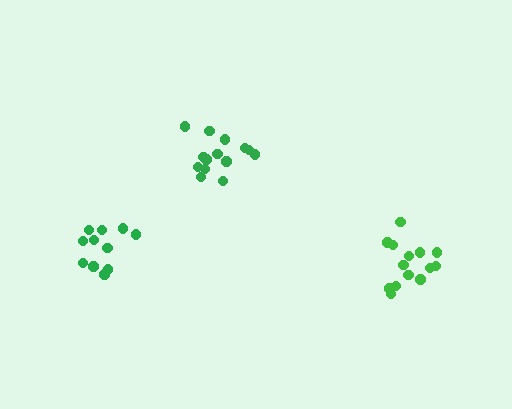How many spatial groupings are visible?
There are 3 spatial groupings.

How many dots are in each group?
Group 1: 11 dots, Group 2: 14 dots, Group 3: 14 dots (39 total).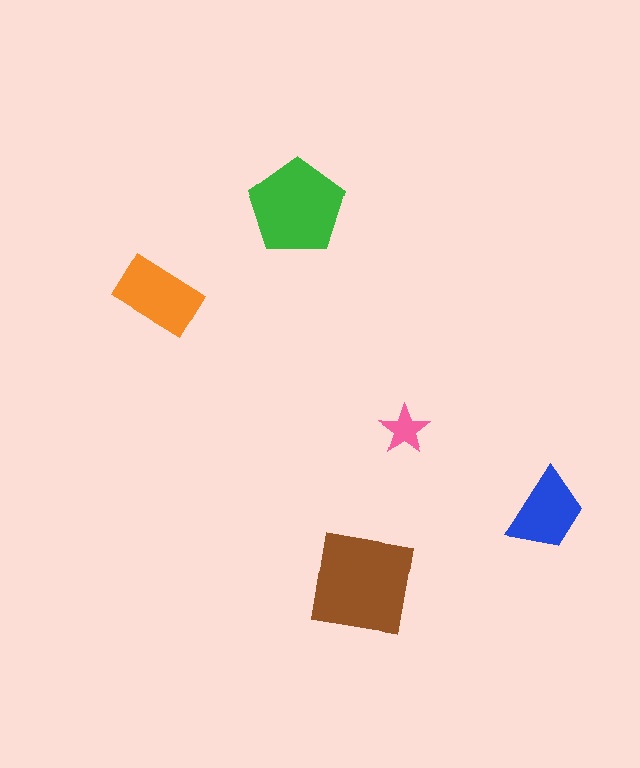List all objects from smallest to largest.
The pink star, the blue trapezoid, the orange rectangle, the green pentagon, the brown square.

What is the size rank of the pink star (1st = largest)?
5th.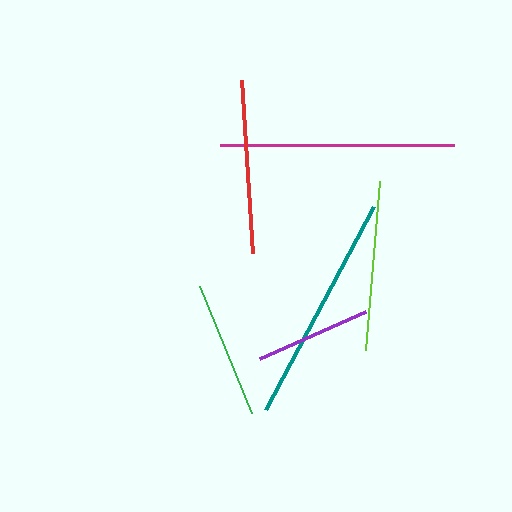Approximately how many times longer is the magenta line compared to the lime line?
The magenta line is approximately 1.4 times the length of the lime line.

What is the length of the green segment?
The green segment is approximately 137 pixels long.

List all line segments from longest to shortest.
From longest to shortest: magenta, teal, red, lime, green, purple.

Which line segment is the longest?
The magenta line is the longest at approximately 235 pixels.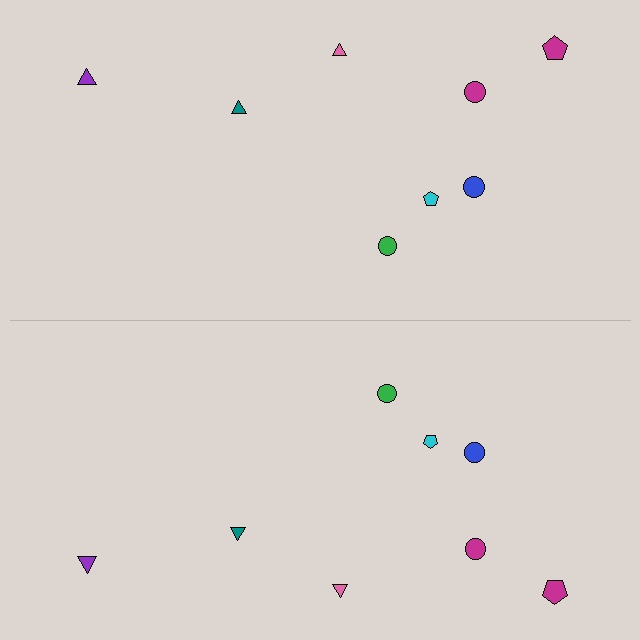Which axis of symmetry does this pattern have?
The pattern has a horizontal axis of symmetry running through the center of the image.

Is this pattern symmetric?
Yes, this pattern has bilateral (reflection) symmetry.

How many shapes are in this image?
There are 16 shapes in this image.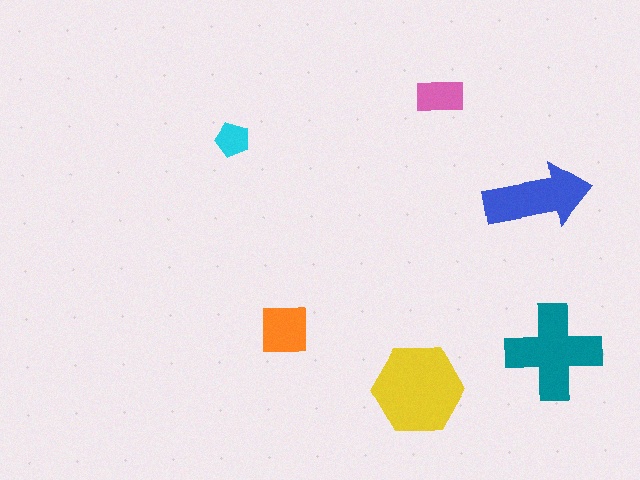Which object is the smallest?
The cyan pentagon.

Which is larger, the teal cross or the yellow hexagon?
The yellow hexagon.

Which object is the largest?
The yellow hexagon.